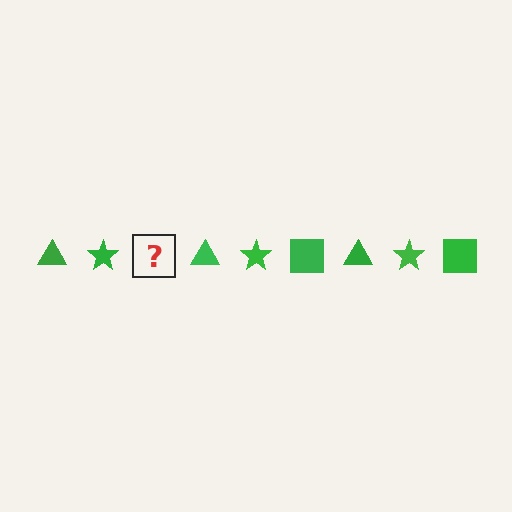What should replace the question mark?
The question mark should be replaced with a green square.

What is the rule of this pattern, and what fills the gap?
The rule is that the pattern cycles through triangle, star, square shapes in green. The gap should be filled with a green square.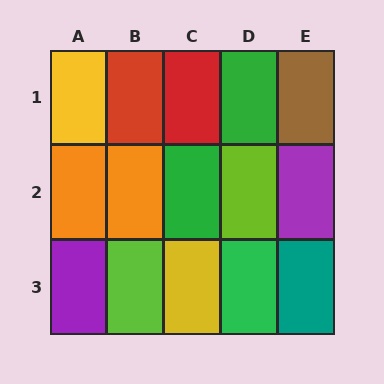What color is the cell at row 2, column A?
Orange.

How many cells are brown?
1 cell is brown.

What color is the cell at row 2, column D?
Lime.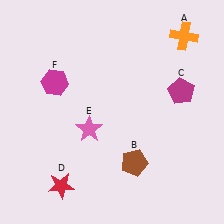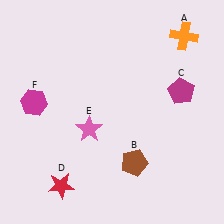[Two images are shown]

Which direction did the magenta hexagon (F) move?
The magenta hexagon (F) moved left.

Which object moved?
The magenta hexagon (F) moved left.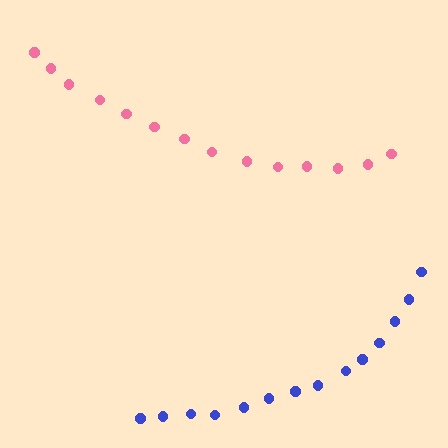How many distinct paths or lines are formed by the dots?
There are 2 distinct paths.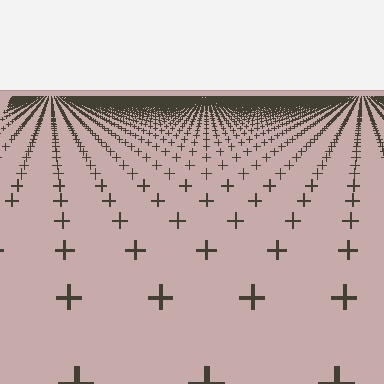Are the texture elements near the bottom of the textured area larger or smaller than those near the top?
Larger. Near the bottom, elements are closer to the viewer and appear at a bigger on-screen size.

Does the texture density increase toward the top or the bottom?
Density increases toward the top.